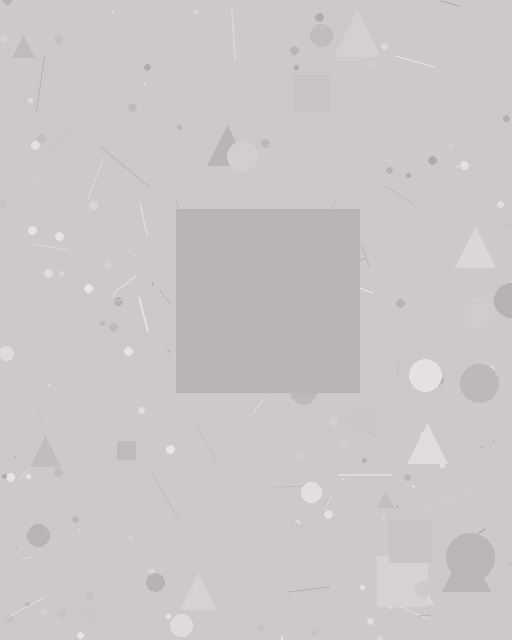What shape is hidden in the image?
A square is hidden in the image.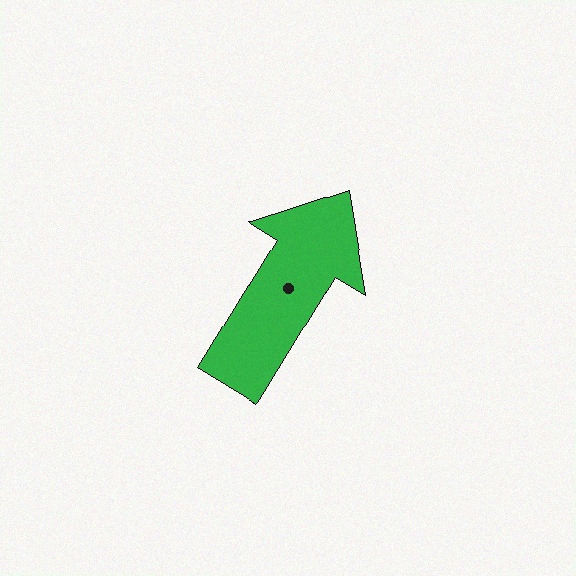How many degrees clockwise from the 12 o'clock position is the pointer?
Approximately 32 degrees.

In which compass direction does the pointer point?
Northeast.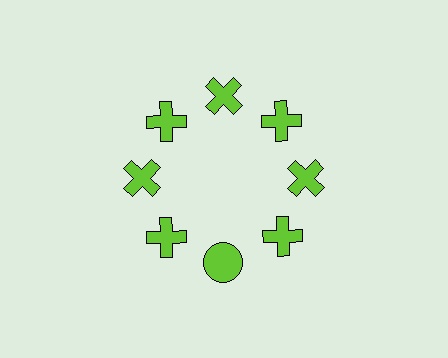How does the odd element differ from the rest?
It has a different shape: circle instead of cross.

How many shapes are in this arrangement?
There are 8 shapes arranged in a ring pattern.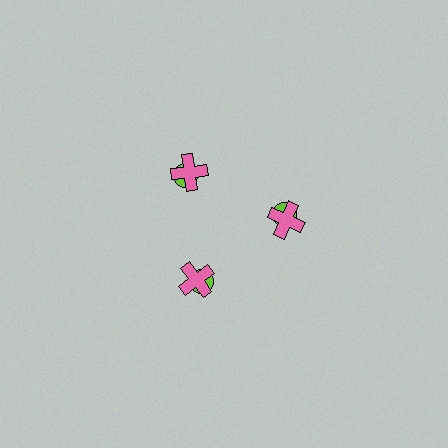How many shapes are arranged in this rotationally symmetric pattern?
There are 6 shapes, arranged in 3 groups of 2.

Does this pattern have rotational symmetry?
Yes, this pattern has 3-fold rotational symmetry. It looks the same after rotating 120 degrees around the center.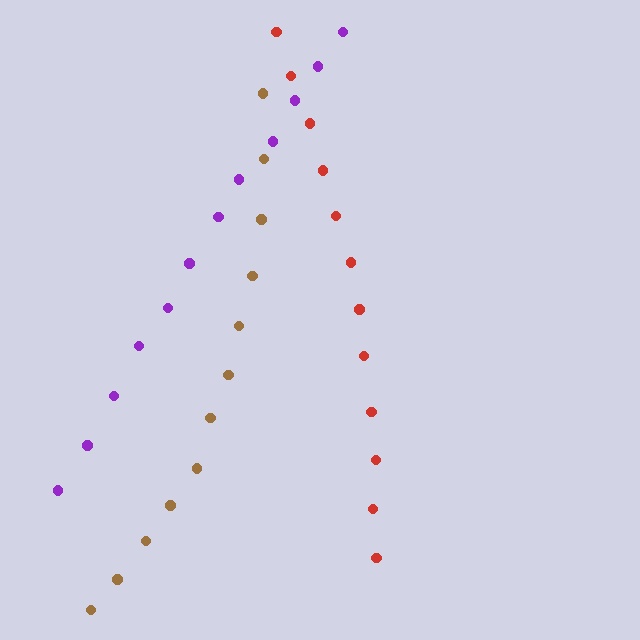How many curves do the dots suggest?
There are 3 distinct paths.